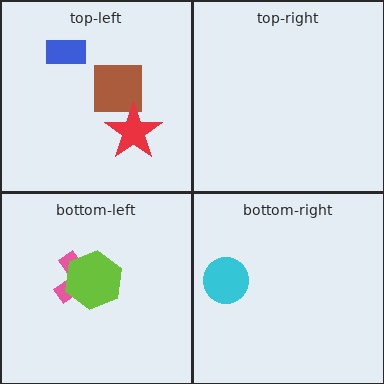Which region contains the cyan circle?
The bottom-right region.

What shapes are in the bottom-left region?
The pink cross, the lime hexagon.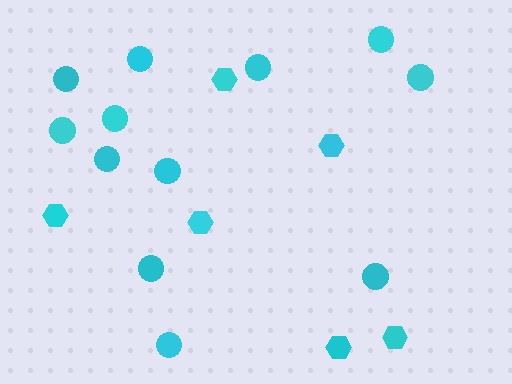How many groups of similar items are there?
There are 2 groups: one group of circles (12) and one group of hexagons (6).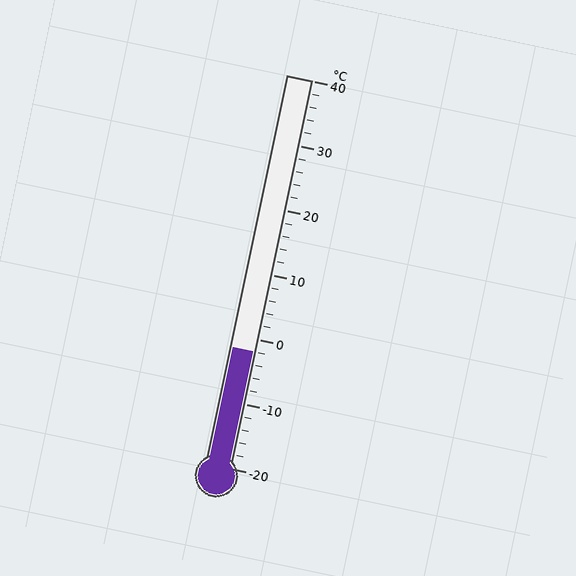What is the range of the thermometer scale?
The thermometer scale ranges from -20°C to 40°C.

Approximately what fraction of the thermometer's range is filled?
The thermometer is filled to approximately 30% of its range.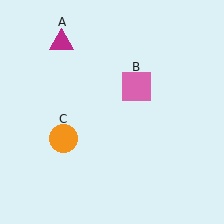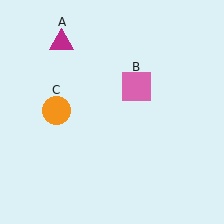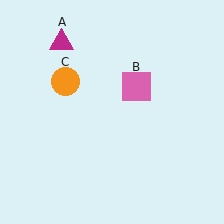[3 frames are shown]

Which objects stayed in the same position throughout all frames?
Magenta triangle (object A) and pink square (object B) remained stationary.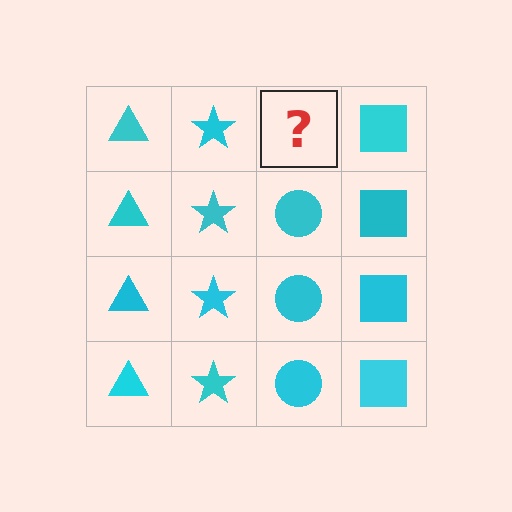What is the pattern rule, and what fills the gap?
The rule is that each column has a consistent shape. The gap should be filled with a cyan circle.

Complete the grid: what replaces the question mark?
The question mark should be replaced with a cyan circle.